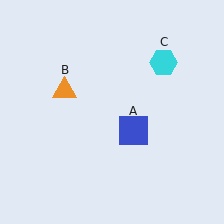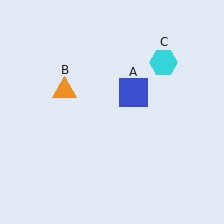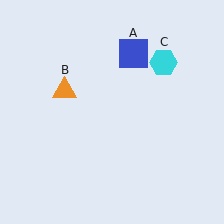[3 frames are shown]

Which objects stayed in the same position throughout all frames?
Orange triangle (object B) and cyan hexagon (object C) remained stationary.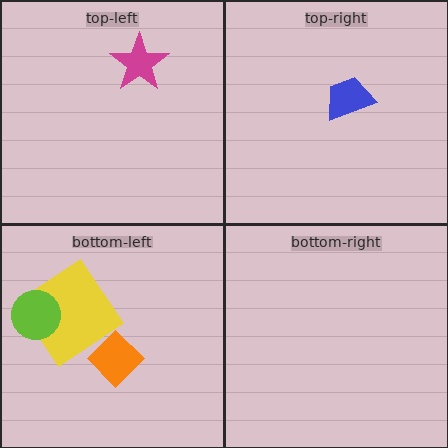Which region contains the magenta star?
The top-left region.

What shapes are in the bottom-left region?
The yellow diamond, the orange diamond, the lime circle.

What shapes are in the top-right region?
The blue trapezoid.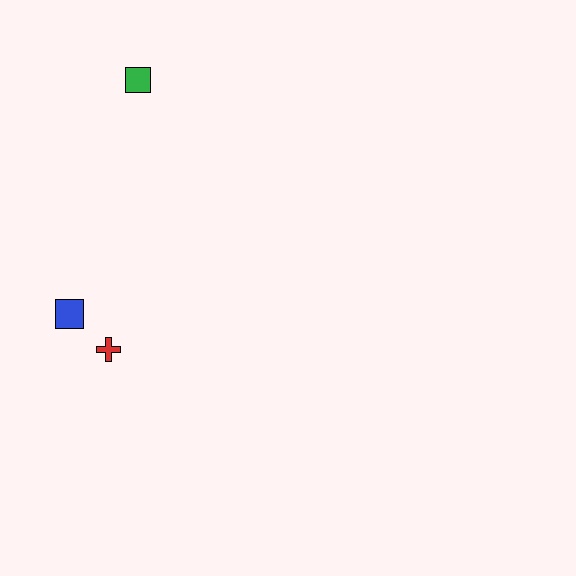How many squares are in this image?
There are 2 squares.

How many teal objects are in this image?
There are no teal objects.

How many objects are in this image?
There are 3 objects.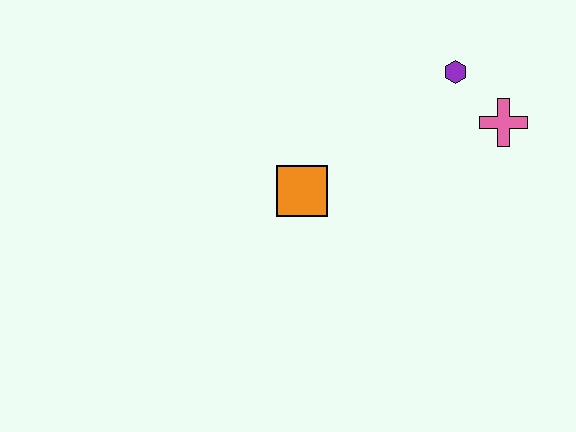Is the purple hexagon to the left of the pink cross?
Yes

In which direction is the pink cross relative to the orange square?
The pink cross is to the right of the orange square.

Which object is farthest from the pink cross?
The orange square is farthest from the pink cross.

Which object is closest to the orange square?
The purple hexagon is closest to the orange square.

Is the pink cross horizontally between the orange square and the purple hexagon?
No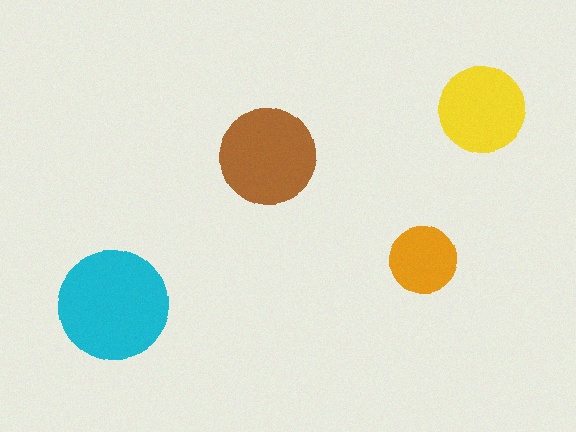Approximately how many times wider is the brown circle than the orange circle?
About 1.5 times wider.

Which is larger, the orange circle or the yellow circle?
The yellow one.